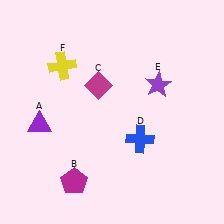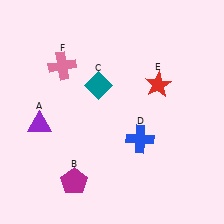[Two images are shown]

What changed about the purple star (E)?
In Image 1, E is purple. In Image 2, it changed to red.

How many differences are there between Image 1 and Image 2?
There are 3 differences between the two images.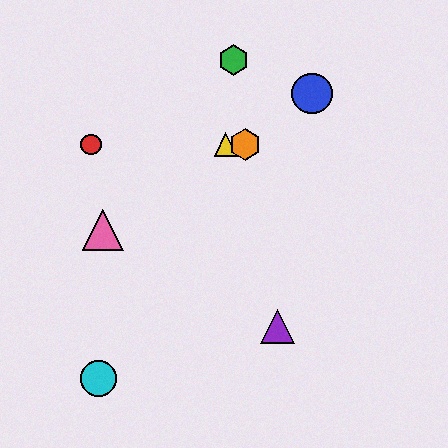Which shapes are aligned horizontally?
The red circle, the yellow triangle, the orange hexagon are aligned horizontally.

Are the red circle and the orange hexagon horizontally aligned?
Yes, both are at y≈144.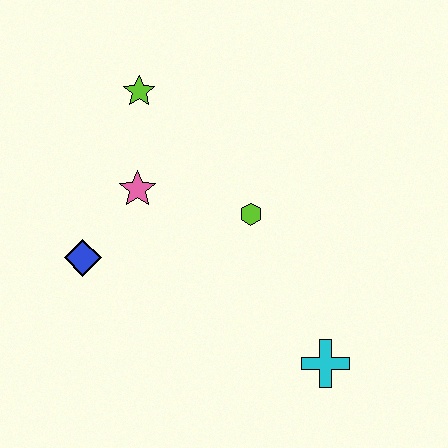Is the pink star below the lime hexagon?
No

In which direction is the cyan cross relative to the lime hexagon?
The cyan cross is below the lime hexagon.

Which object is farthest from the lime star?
The cyan cross is farthest from the lime star.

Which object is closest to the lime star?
The pink star is closest to the lime star.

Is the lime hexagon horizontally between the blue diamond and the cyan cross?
Yes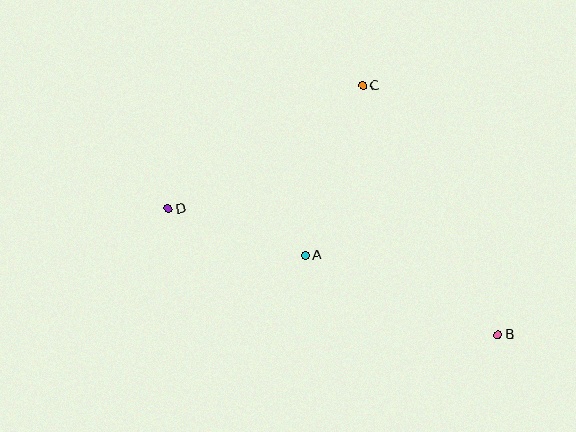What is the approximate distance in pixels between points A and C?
The distance between A and C is approximately 179 pixels.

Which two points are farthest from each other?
Points B and D are farthest from each other.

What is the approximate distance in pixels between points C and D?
The distance between C and D is approximately 230 pixels.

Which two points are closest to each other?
Points A and D are closest to each other.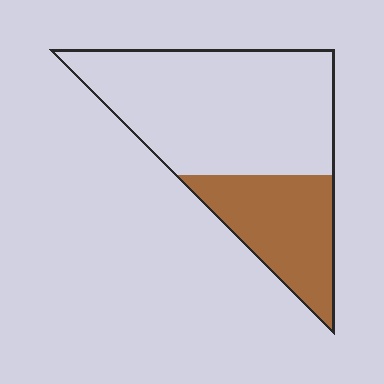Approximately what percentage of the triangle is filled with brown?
Approximately 30%.